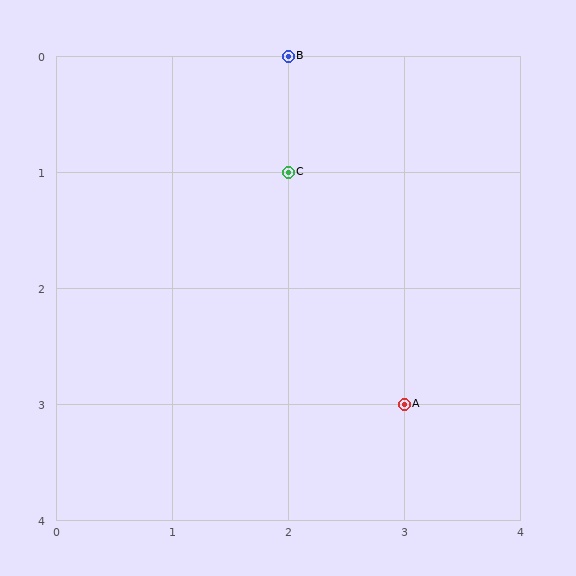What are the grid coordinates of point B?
Point B is at grid coordinates (2, 0).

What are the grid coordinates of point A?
Point A is at grid coordinates (3, 3).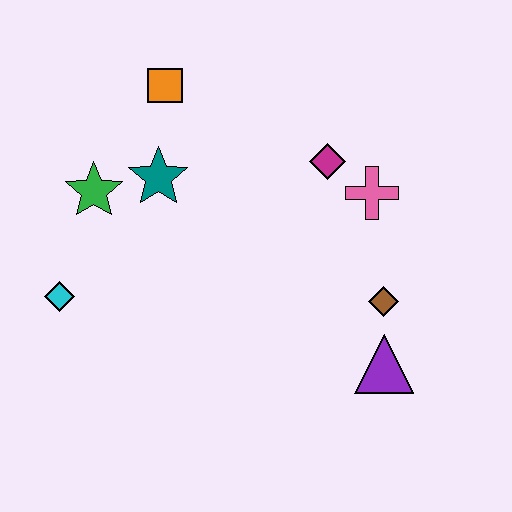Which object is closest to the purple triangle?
The brown diamond is closest to the purple triangle.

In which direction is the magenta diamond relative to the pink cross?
The magenta diamond is to the left of the pink cross.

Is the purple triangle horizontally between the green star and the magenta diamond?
No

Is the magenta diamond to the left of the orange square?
No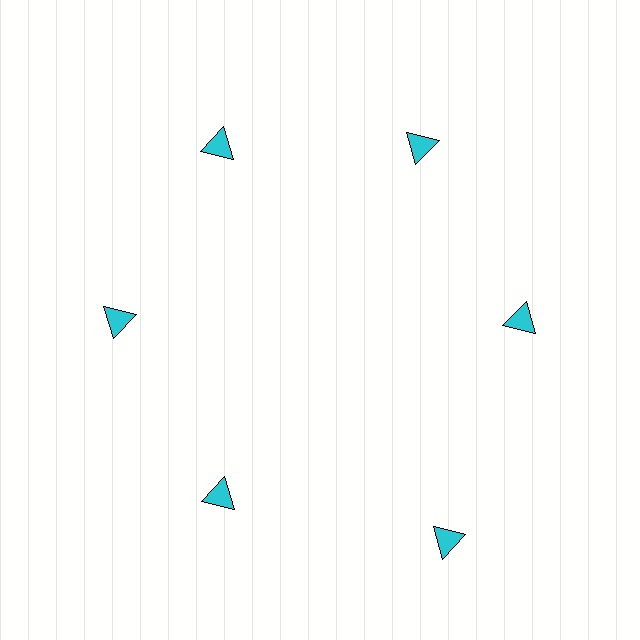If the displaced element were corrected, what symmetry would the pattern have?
It would have 6-fold rotational symmetry — the pattern would map onto itself every 60 degrees.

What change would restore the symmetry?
The symmetry would be restored by moving it inward, back onto the ring so that all 6 triangles sit at equal angles and equal distance from the center.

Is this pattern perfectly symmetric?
No. The 6 cyan triangles are arranged in a ring, but one element near the 5 o'clock position is pushed outward from the center, breaking the 6-fold rotational symmetry.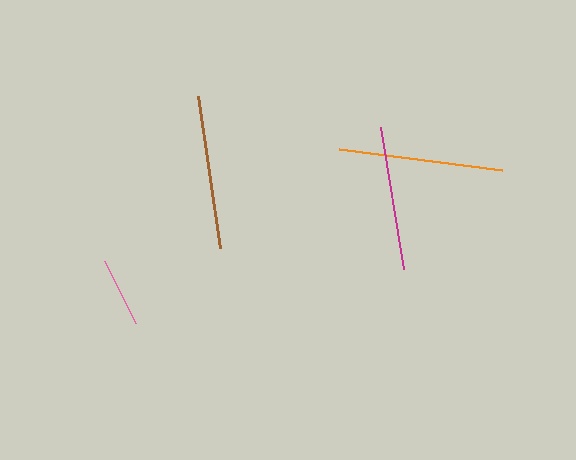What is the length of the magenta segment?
The magenta segment is approximately 144 pixels long.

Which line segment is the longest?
The orange line is the longest at approximately 164 pixels.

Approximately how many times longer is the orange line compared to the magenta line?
The orange line is approximately 1.1 times the length of the magenta line.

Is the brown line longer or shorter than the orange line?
The orange line is longer than the brown line.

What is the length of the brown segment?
The brown segment is approximately 154 pixels long.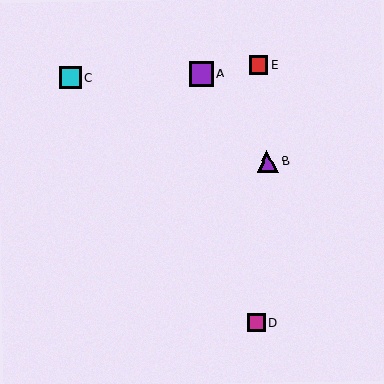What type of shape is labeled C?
Shape C is a cyan square.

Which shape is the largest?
The purple square (labeled A) is the largest.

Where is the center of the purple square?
The center of the purple square is at (201, 74).